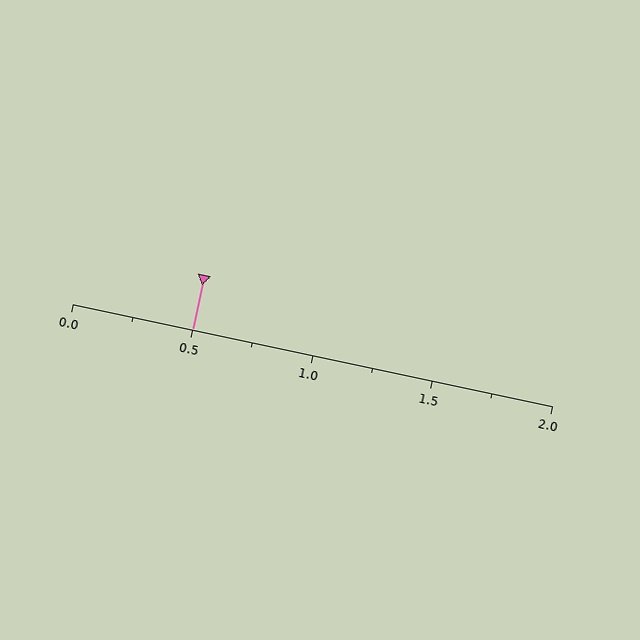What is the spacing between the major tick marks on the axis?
The major ticks are spaced 0.5 apart.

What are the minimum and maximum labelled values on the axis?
The axis runs from 0.0 to 2.0.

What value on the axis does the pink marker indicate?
The marker indicates approximately 0.5.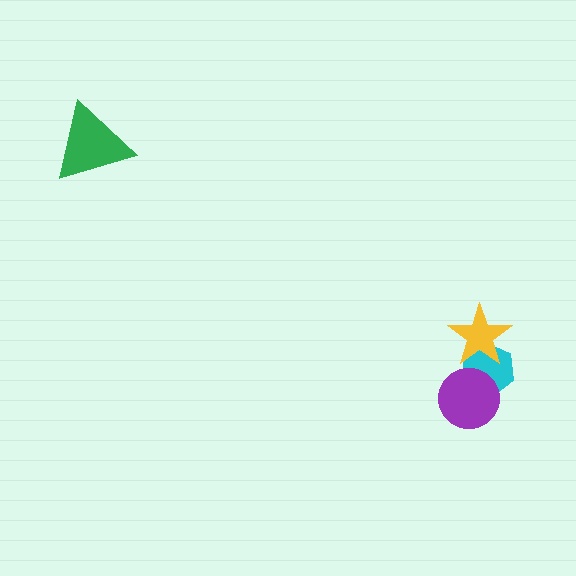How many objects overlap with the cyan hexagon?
2 objects overlap with the cyan hexagon.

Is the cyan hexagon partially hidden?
Yes, it is partially covered by another shape.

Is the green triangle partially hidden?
No, no other shape covers it.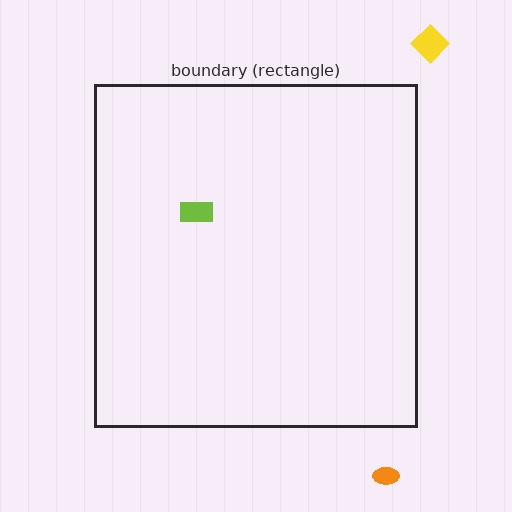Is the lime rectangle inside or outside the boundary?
Inside.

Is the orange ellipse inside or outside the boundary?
Outside.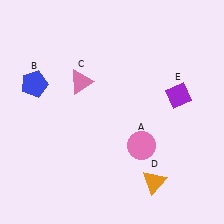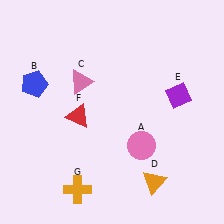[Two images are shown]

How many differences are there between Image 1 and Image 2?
There are 2 differences between the two images.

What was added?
A red triangle (F), an orange cross (G) were added in Image 2.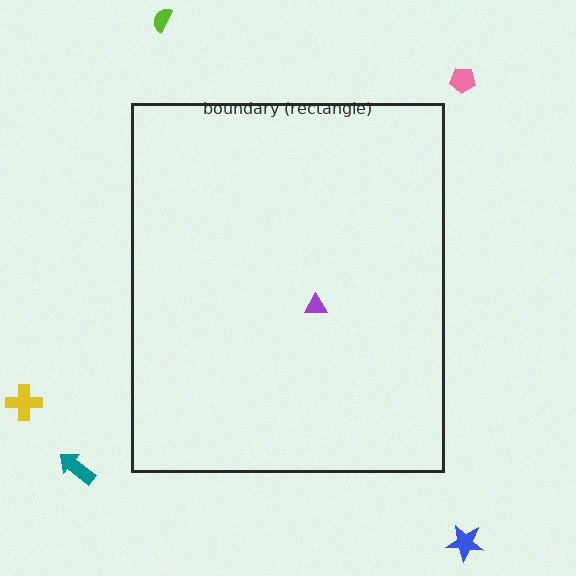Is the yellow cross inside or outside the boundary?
Outside.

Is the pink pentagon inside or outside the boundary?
Outside.